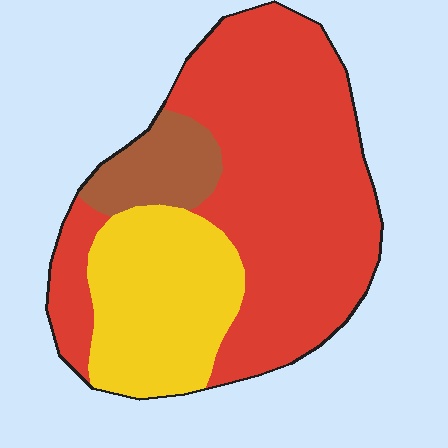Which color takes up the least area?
Brown, at roughly 10%.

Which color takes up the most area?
Red, at roughly 65%.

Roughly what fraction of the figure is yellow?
Yellow takes up between a sixth and a third of the figure.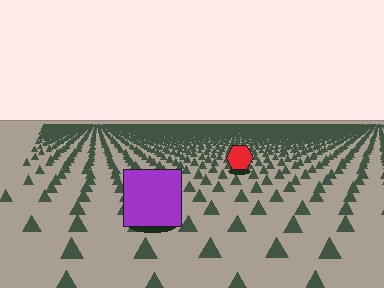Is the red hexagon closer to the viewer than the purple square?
No. The purple square is closer — you can tell from the texture gradient: the ground texture is coarser near it.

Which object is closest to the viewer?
The purple square is closest. The texture marks near it are larger and more spread out.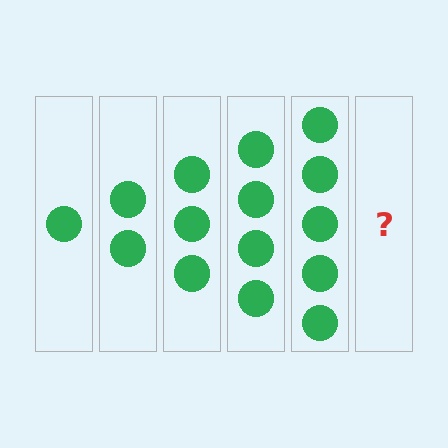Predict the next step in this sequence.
The next step is 6 circles.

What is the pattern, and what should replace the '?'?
The pattern is that each step adds one more circle. The '?' should be 6 circles.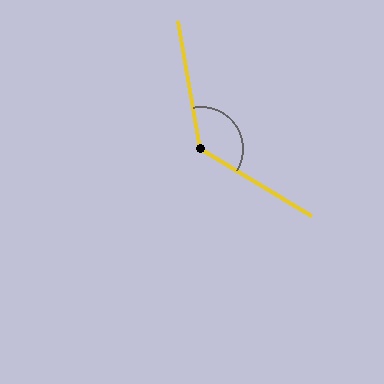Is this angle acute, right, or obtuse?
It is obtuse.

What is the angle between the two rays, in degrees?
Approximately 131 degrees.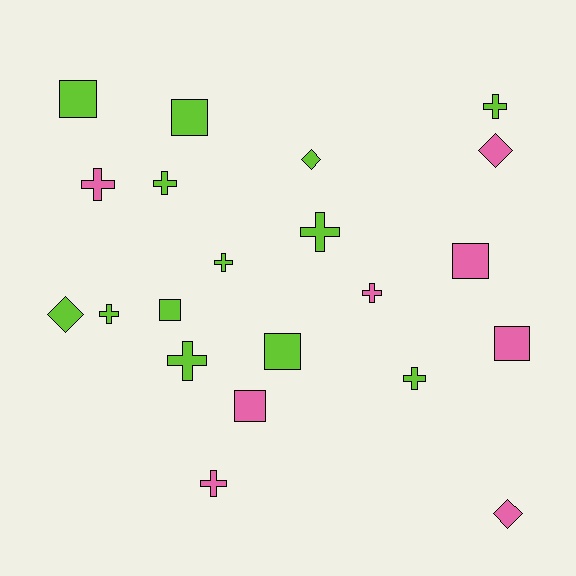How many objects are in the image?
There are 21 objects.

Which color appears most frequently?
Lime, with 13 objects.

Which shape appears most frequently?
Cross, with 10 objects.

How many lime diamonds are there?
There are 2 lime diamonds.